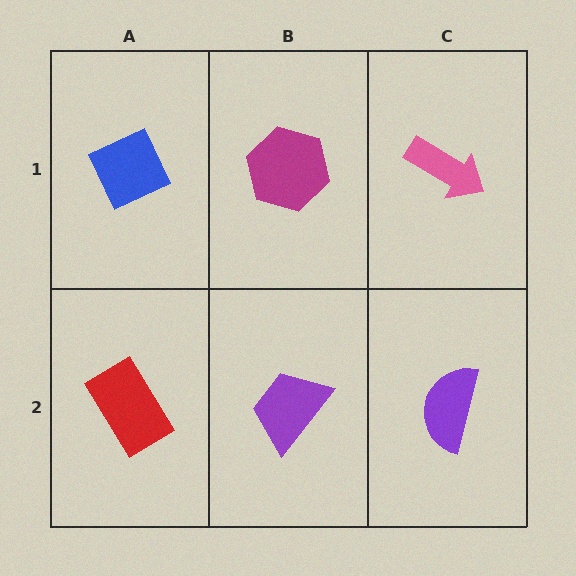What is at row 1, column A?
A blue diamond.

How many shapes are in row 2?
3 shapes.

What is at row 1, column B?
A magenta hexagon.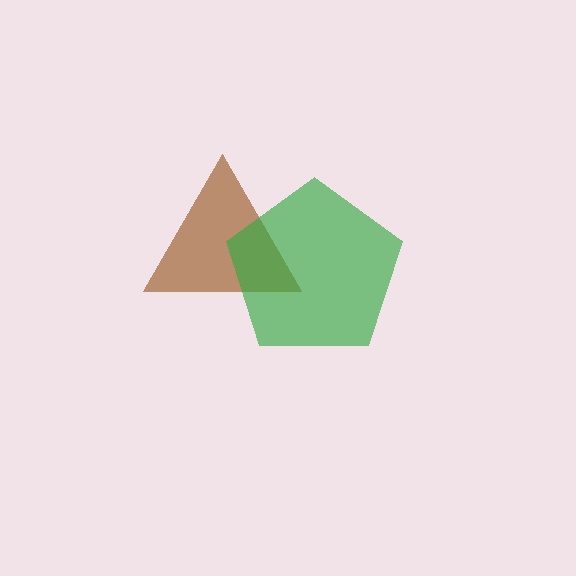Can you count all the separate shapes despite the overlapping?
Yes, there are 2 separate shapes.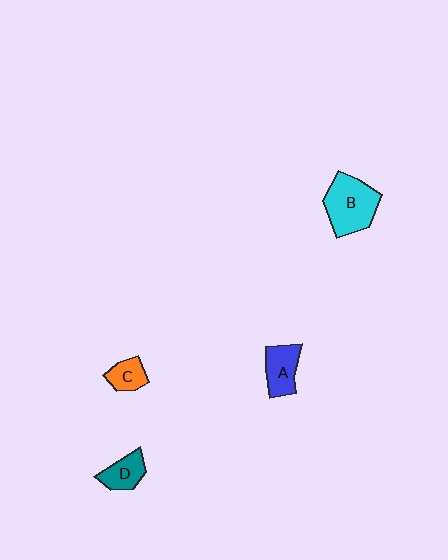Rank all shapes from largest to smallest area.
From largest to smallest: B (cyan), A (blue), D (teal), C (orange).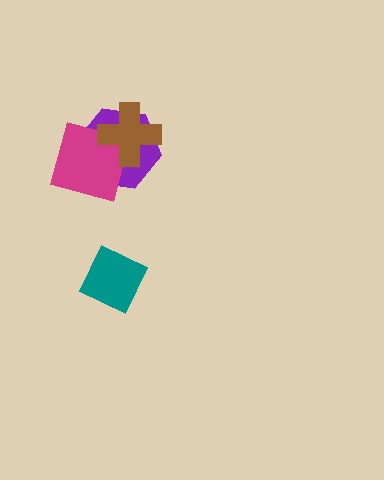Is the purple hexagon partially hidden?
Yes, it is partially covered by another shape.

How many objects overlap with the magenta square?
2 objects overlap with the magenta square.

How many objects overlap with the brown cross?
2 objects overlap with the brown cross.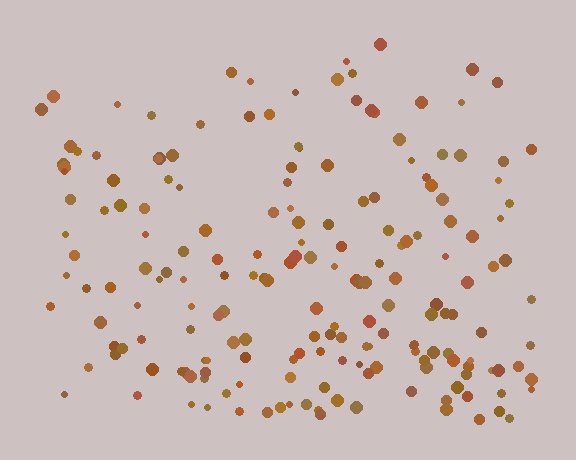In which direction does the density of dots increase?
From top to bottom, with the bottom side densest.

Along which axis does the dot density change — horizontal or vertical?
Vertical.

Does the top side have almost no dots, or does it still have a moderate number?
Still a moderate number, just noticeably fewer than the bottom.